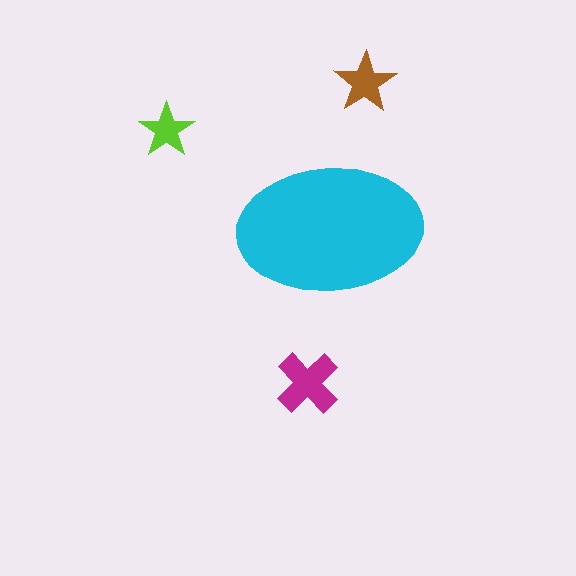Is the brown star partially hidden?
No, the brown star is fully visible.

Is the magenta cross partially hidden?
No, the magenta cross is fully visible.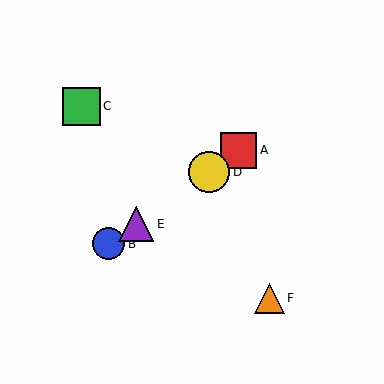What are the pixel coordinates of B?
Object B is at (109, 244).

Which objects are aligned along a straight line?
Objects A, B, D, E are aligned along a straight line.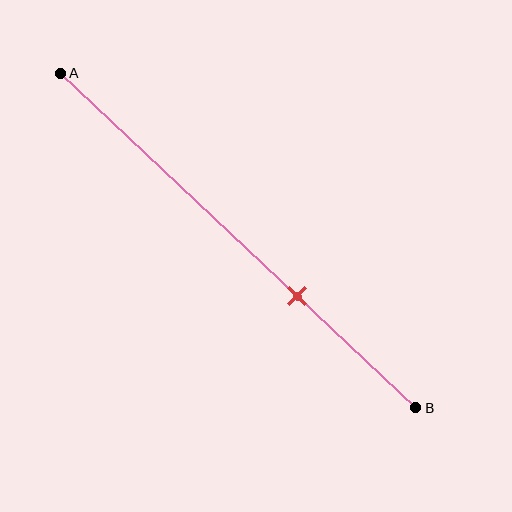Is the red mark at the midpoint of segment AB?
No, the mark is at about 65% from A, not at the 50% midpoint.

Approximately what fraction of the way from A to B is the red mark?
The red mark is approximately 65% of the way from A to B.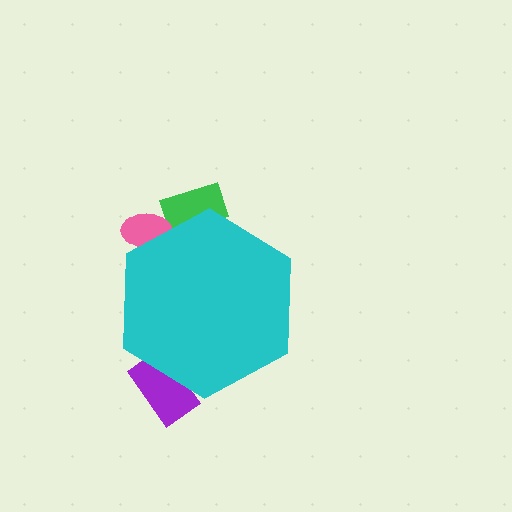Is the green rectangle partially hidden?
Yes, the green rectangle is partially hidden behind the cyan hexagon.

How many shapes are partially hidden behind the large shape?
3 shapes are partially hidden.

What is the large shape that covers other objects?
A cyan hexagon.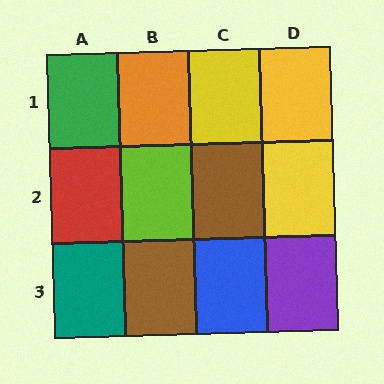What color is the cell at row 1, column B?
Orange.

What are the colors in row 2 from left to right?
Red, lime, brown, yellow.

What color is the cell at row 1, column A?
Green.